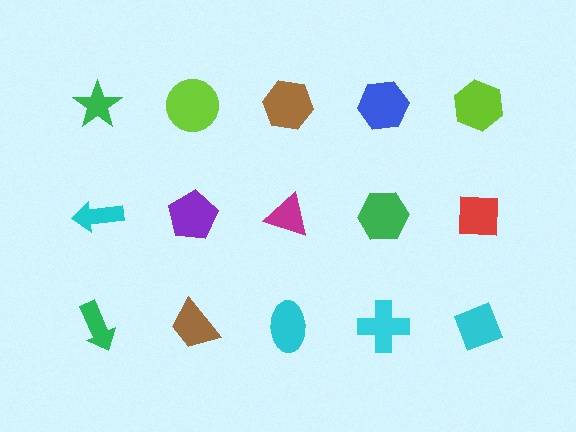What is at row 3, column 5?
A cyan diamond.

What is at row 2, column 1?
A cyan arrow.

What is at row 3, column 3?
A cyan ellipse.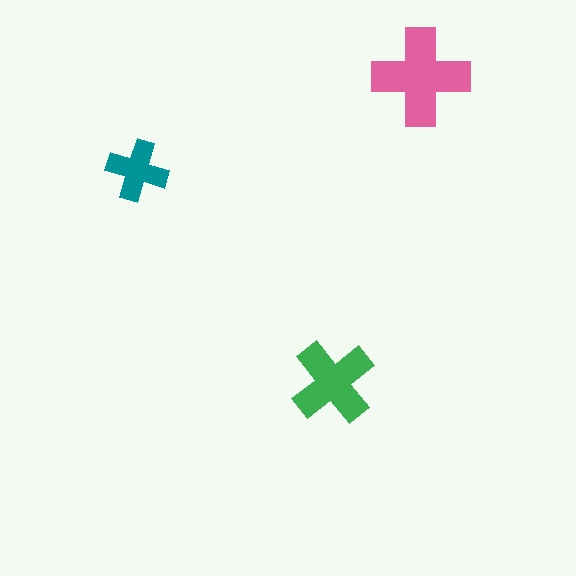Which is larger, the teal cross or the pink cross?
The pink one.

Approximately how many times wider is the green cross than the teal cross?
About 1.5 times wider.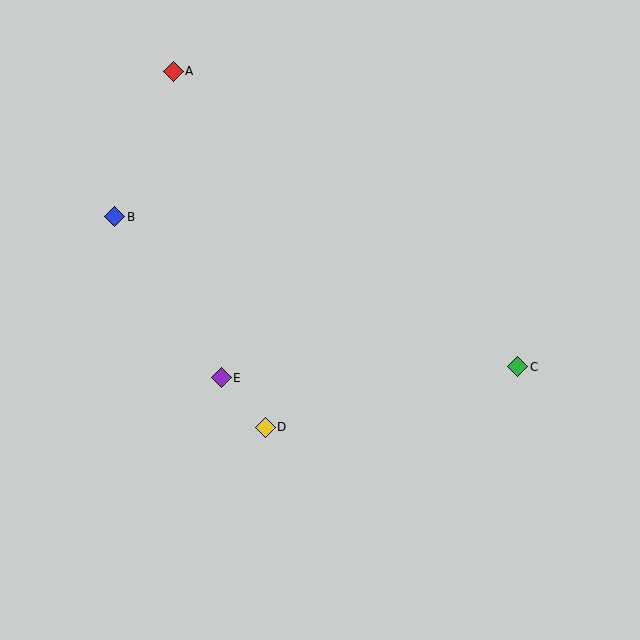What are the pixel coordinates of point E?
Point E is at (221, 378).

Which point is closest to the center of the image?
Point E at (221, 378) is closest to the center.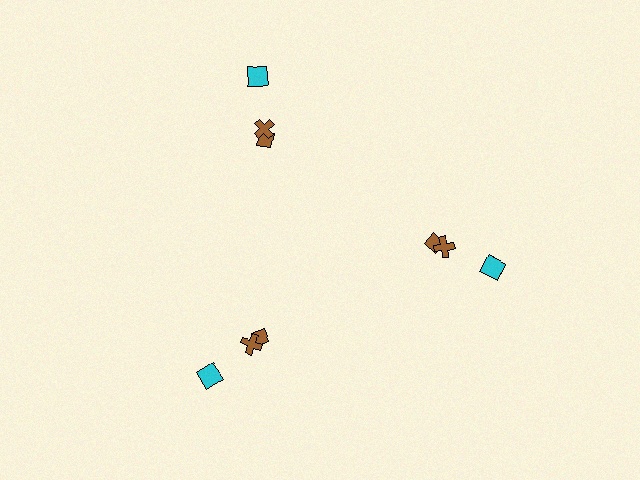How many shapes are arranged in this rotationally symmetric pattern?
There are 9 shapes, arranged in 3 groups of 3.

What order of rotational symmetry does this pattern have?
This pattern has 3-fold rotational symmetry.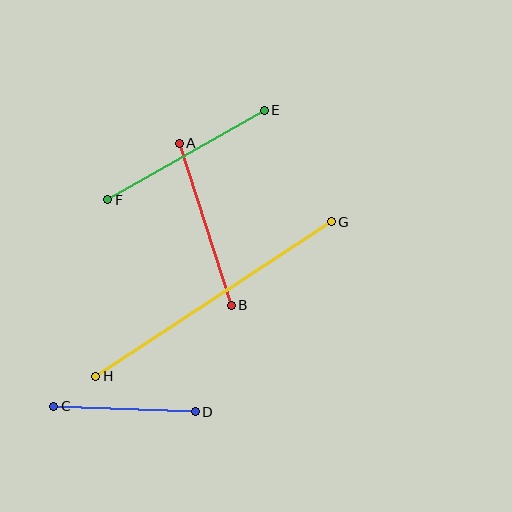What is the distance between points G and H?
The distance is approximately 282 pixels.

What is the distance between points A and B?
The distance is approximately 170 pixels.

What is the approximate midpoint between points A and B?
The midpoint is at approximately (205, 224) pixels.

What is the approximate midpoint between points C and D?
The midpoint is at approximately (124, 409) pixels.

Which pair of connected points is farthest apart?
Points G and H are farthest apart.